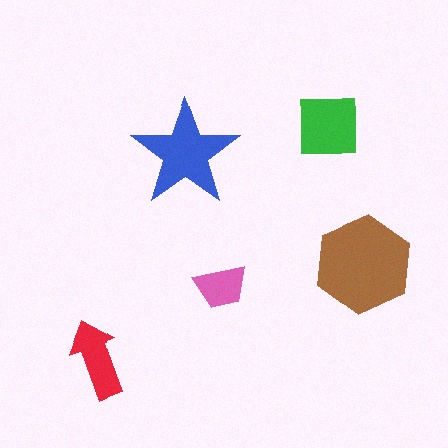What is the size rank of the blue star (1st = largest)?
2nd.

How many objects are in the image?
There are 5 objects in the image.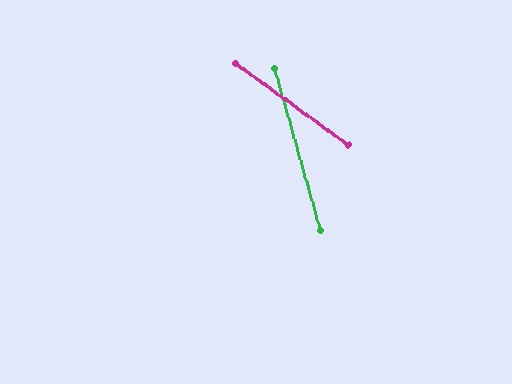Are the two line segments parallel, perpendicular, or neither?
Neither parallel nor perpendicular — they differ by about 39°.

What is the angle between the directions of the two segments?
Approximately 39 degrees.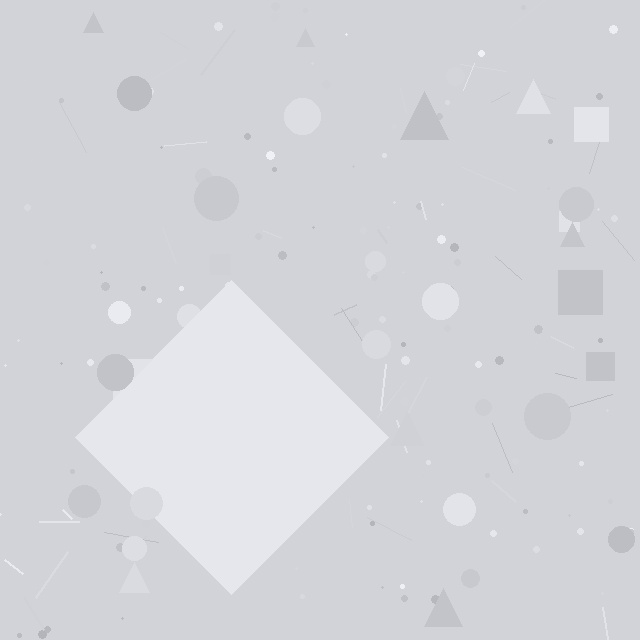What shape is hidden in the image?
A diamond is hidden in the image.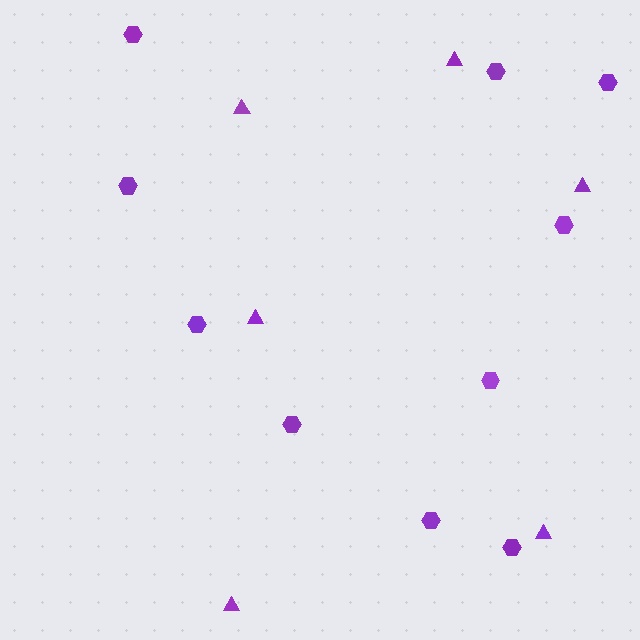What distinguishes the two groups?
There are 2 groups: one group of hexagons (10) and one group of triangles (6).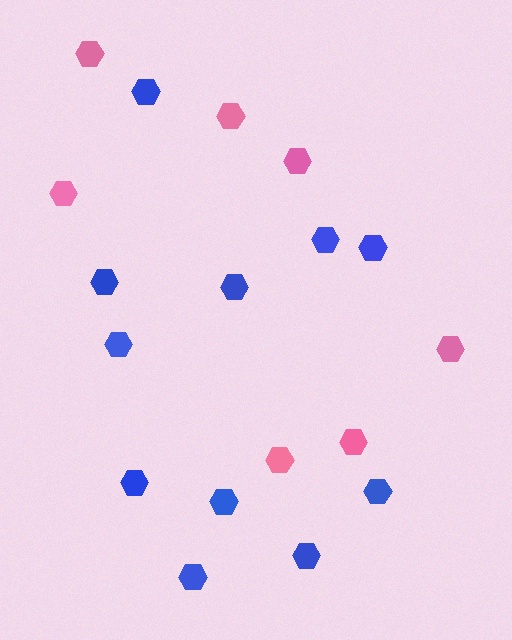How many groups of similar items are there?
There are 2 groups: one group of blue hexagons (11) and one group of pink hexagons (7).